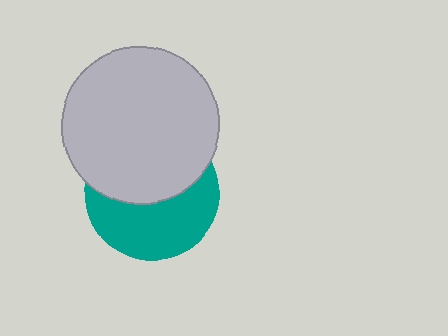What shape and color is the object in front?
The object in front is a light gray circle.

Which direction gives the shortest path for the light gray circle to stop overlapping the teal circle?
Moving up gives the shortest separation.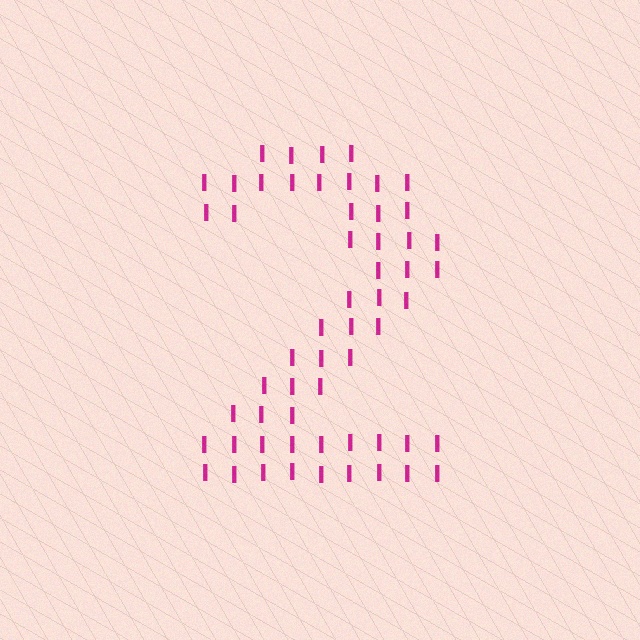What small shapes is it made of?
It is made of small letter I's.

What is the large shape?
The large shape is the digit 2.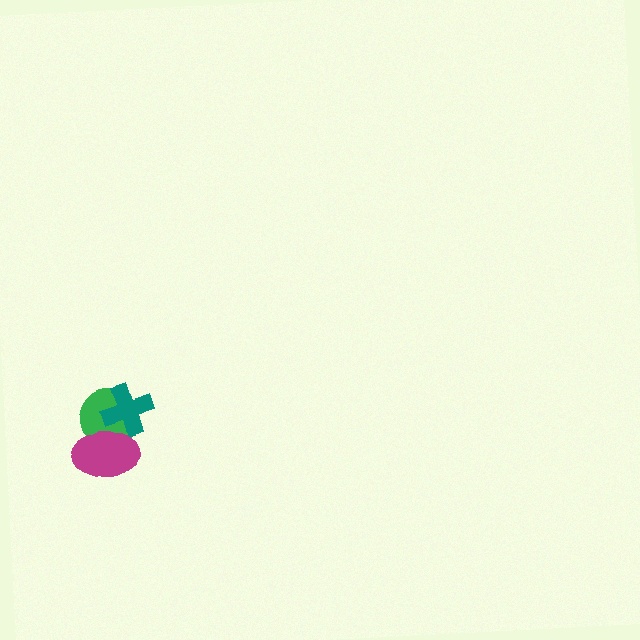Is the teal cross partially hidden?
Yes, it is partially covered by another shape.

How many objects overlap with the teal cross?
2 objects overlap with the teal cross.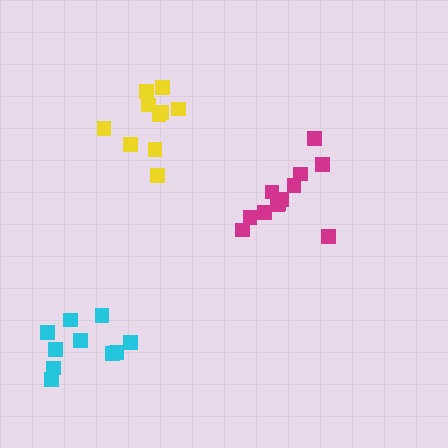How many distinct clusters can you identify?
There are 3 distinct clusters.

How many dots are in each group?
Group 1: 10 dots, Group 2: 10 dots, Group 3: 12 dots (32 total).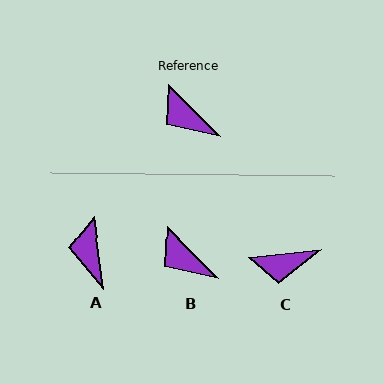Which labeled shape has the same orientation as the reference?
B.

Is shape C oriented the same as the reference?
No, it is off by about 51 degrees.